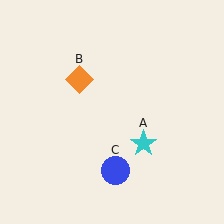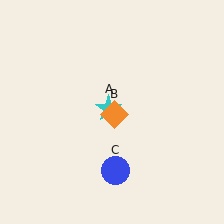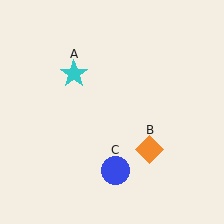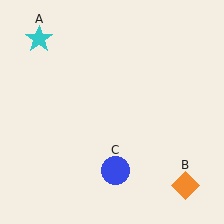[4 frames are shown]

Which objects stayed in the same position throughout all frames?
Blue circle (object C) remained stationary.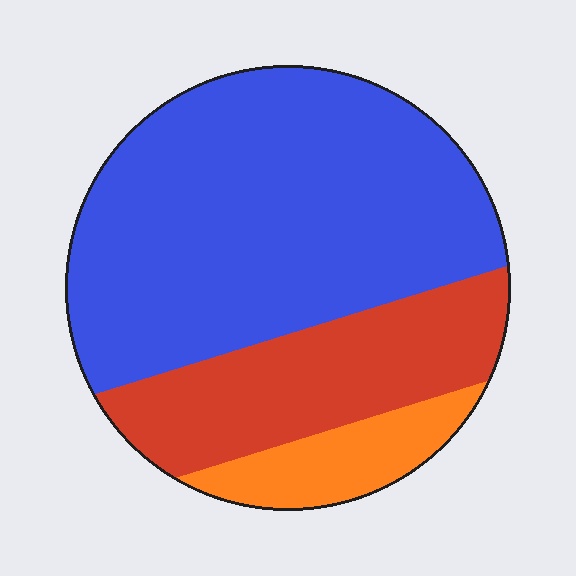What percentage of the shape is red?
Red takes up between a quarter and a half of the shape.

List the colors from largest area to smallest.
From largest to smallest: blue, red, orange.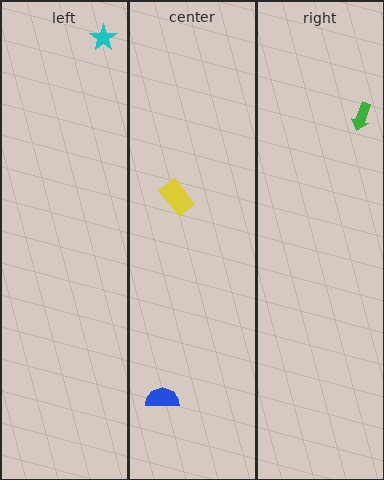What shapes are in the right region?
The green arrow.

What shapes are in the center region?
The yellow rectangle, the blue semicircle.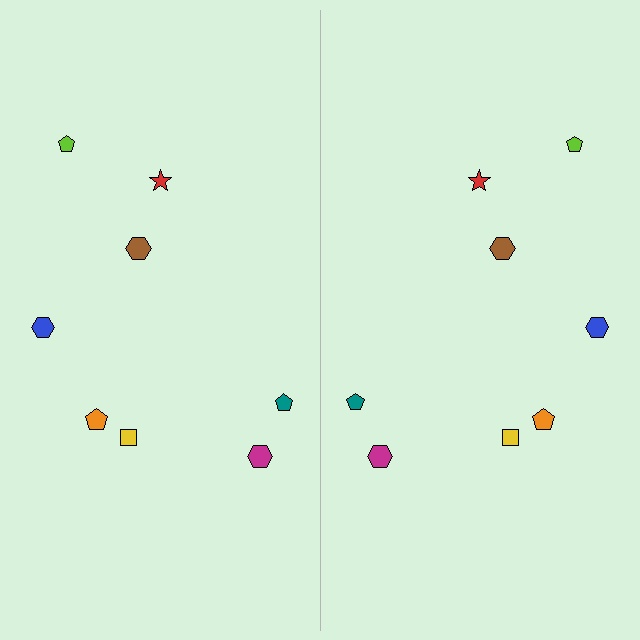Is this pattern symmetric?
Yes, this pattern has bilateral (reflection) symmetry.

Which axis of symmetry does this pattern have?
The pattern has a vertical axis of symmetry running through the center of the image.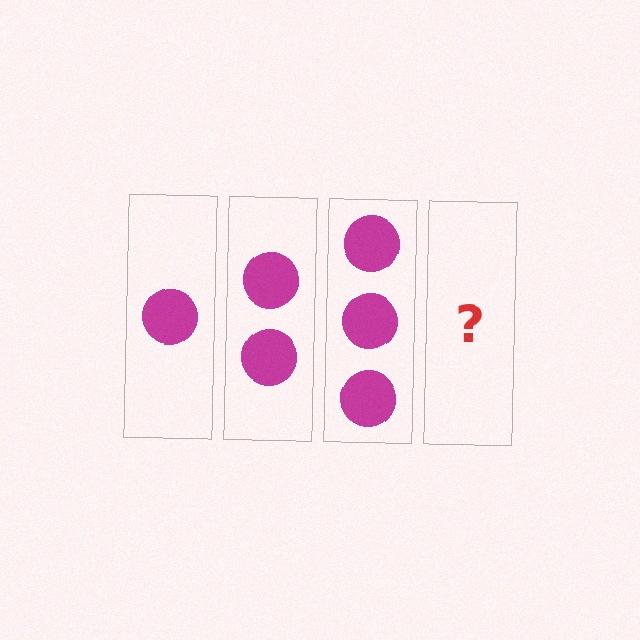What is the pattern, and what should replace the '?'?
The pattern is that each step adds one more circle. The '?' should be 4 circles.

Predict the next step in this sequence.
The next step is 4 circles.